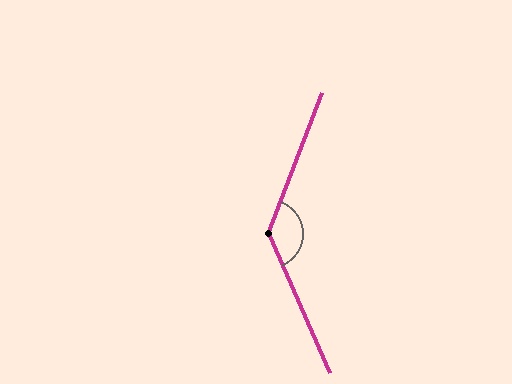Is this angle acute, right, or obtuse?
It is obtuse.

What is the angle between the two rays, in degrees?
Approximately 136 degrees.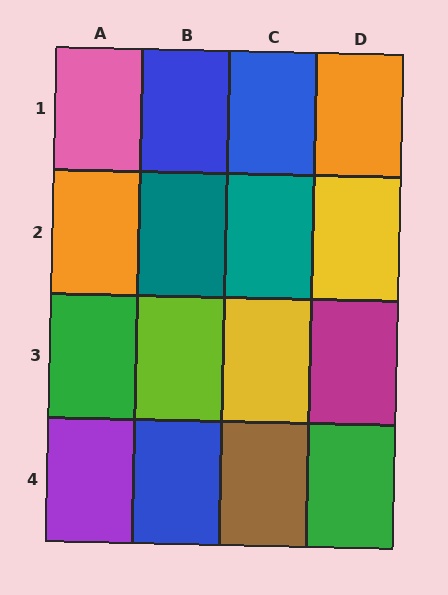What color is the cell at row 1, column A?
Pink.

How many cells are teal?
2 cells are teal.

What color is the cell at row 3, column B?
Lime.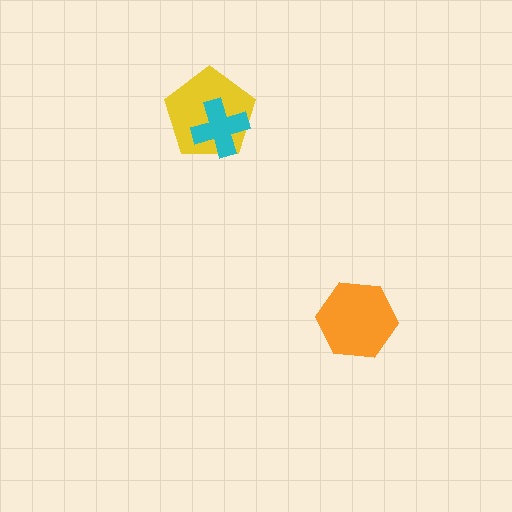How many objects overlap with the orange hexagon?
0 objects overlap with the orange hexagon.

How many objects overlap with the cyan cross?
1 object overlaps with the cyan cross.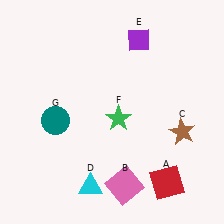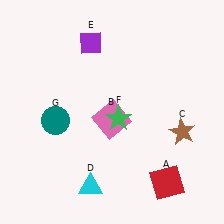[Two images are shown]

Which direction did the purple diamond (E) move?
The purple diamond (E) moved left.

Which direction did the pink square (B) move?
The pink square (B) moved up.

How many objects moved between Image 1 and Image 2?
2 objects moved between the two images.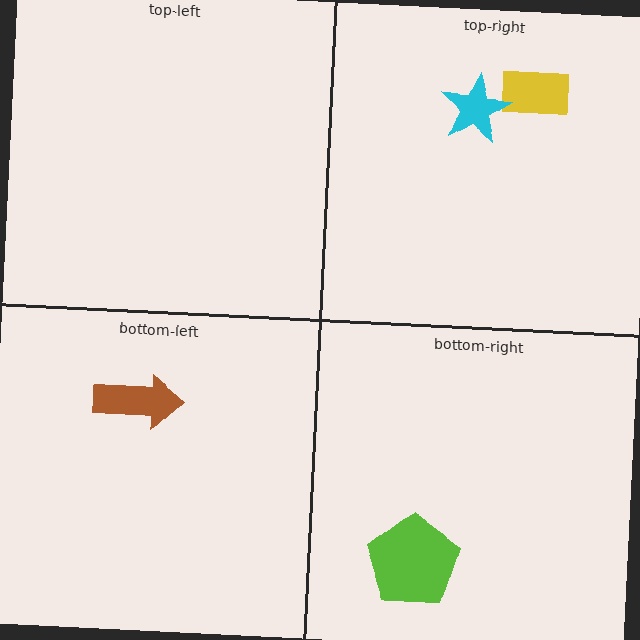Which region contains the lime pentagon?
The bottom-right region.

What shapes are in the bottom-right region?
The lime pentagon.